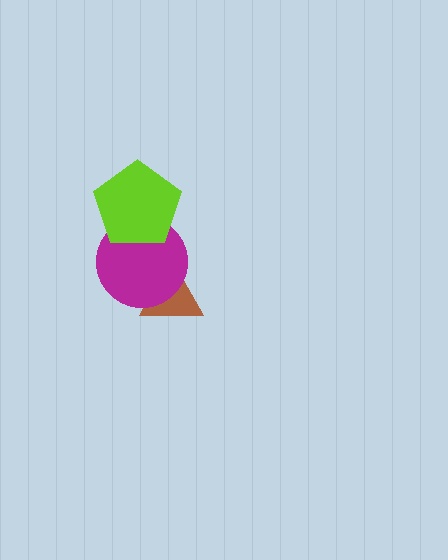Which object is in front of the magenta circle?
The lime pentagon is in front of the magenta circle.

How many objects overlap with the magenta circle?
2 objects overlap with the magenta circle.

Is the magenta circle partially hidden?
Yes, it is partially covered by another shape.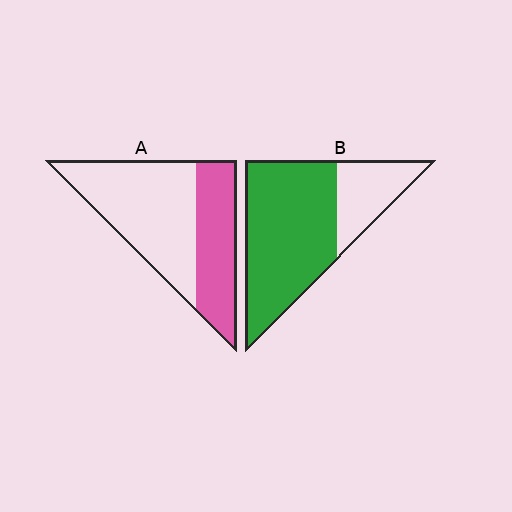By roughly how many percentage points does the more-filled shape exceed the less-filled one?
By roughly 35 percentage points (B over A).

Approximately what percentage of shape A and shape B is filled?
A is approximately 40% and B is approximately 75%.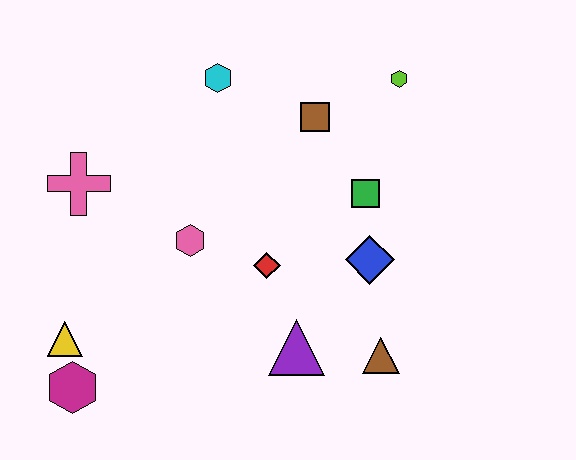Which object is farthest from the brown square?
The magenta hexagon is farthest from the brown square.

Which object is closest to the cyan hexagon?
The brown square is closest to the cyan hexagon.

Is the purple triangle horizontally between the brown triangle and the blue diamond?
No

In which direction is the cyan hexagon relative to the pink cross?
The cyan hexagon is to the right of the pink cross.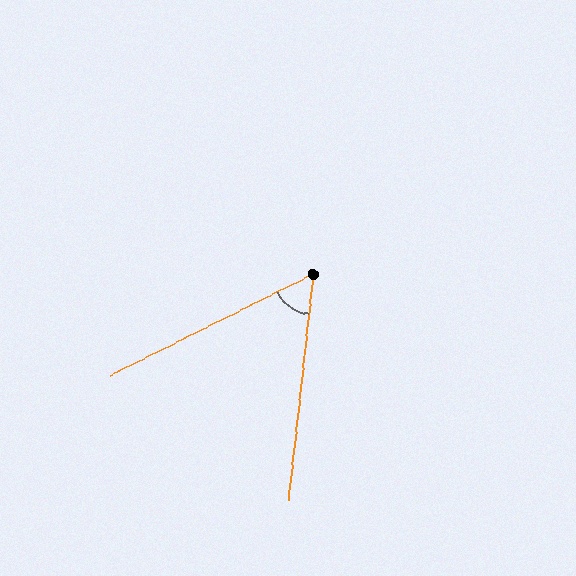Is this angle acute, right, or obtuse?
It is acute.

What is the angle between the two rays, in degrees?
Approximately 57 degrees.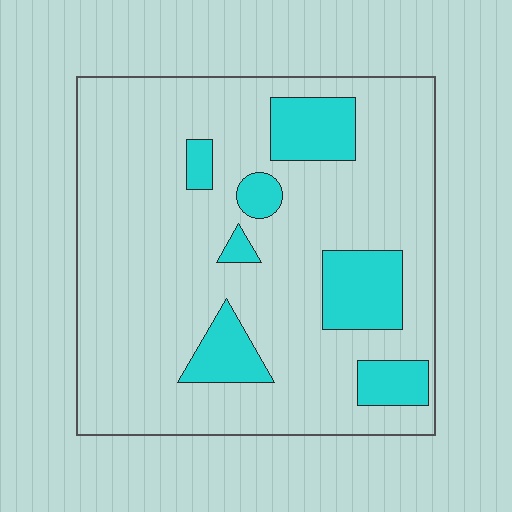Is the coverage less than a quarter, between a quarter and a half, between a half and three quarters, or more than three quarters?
Less than a quarter.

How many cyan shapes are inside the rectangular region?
7.